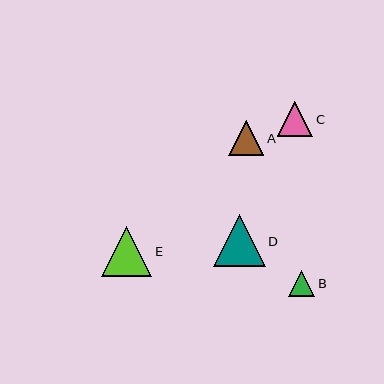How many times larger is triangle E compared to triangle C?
Triangle E is approximately 1.4 times the size of triangle C.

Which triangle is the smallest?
Triangle B is the smallest with a size of approximately 26 pixels.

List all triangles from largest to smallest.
From largest to smallest: D, E, C, A, B.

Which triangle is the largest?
Triangle D is the largest with a size of approximately 52 pixels.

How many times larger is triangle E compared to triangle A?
Triangle E is approximately 1.4 times the size of triangle A.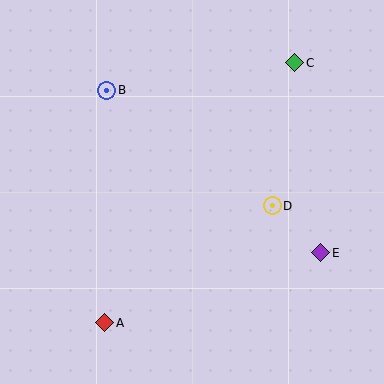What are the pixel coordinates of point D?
Point D is at (272, 206).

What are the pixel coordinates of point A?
Point A is at (105, 323).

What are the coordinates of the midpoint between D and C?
The midpoint between D and C is at (283, 134).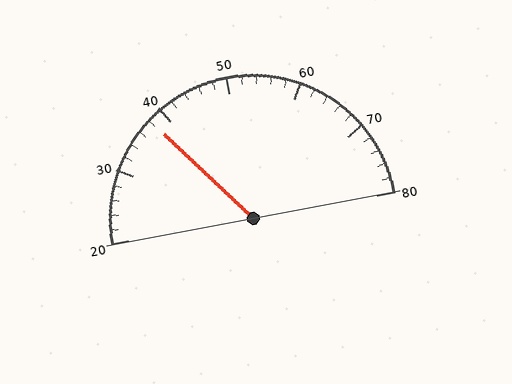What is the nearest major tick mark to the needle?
The nearest major tick mark is 40.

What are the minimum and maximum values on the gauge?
The gauge ranges from 20 to 80.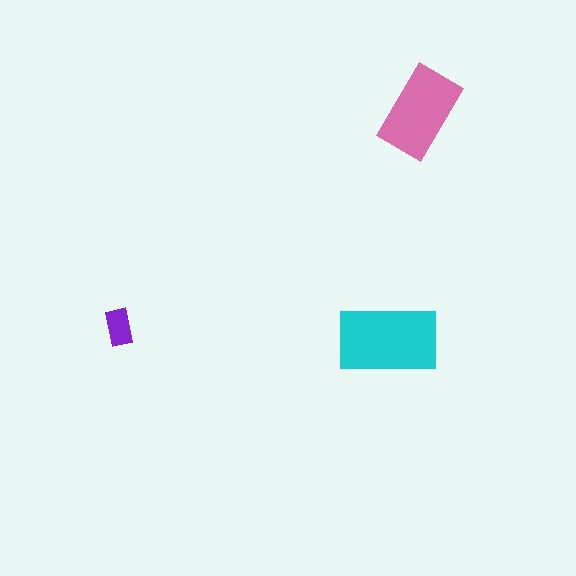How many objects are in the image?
There are 3 objects in the image.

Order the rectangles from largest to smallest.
the cyan one, the pink one, the purple one.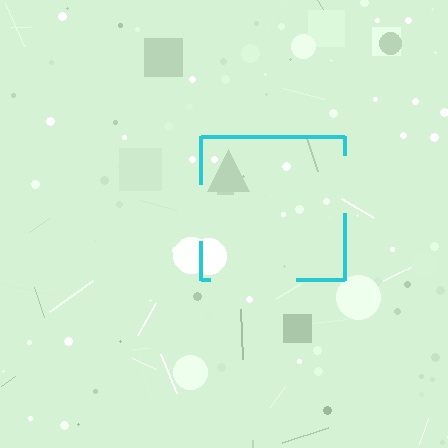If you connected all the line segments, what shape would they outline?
They would outline a square.